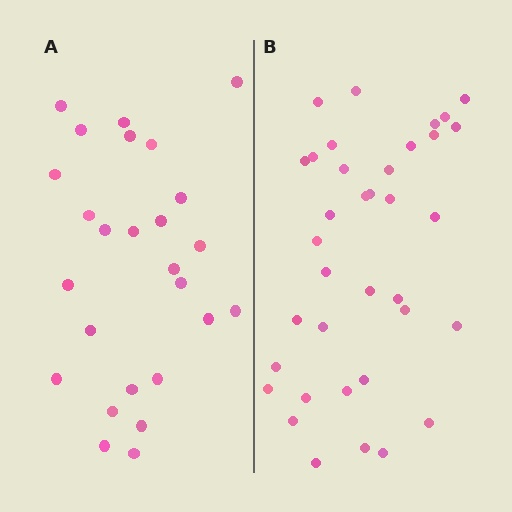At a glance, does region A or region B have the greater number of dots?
Region B (the right region) has more dots.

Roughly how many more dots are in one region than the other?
Region B has roughly 10 or so more dots than region A.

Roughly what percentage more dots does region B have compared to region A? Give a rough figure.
About 40% more.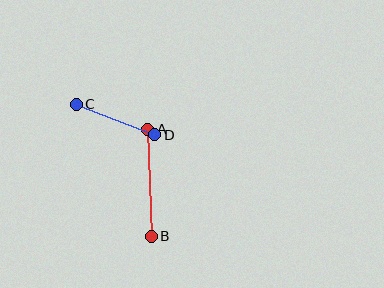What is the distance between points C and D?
The distance is approximately 84 pixels.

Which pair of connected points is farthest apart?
Points A and B are farthest apart.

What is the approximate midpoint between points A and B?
The midpoint is at approximately (149, 183) pixels.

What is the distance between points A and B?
The distance is approximately 107 pixels.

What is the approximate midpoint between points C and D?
The midpoint is at approximately (116, 119) pixels.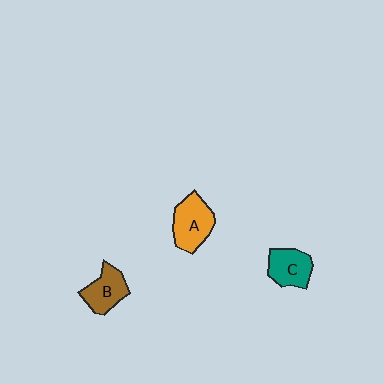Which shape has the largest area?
Shape A (orange).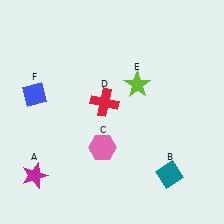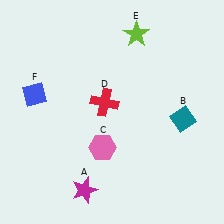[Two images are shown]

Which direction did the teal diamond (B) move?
The teal diamond (B) moved up.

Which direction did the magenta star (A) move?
The magenta star (A) moved right.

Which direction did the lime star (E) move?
The lime star (E) moved up.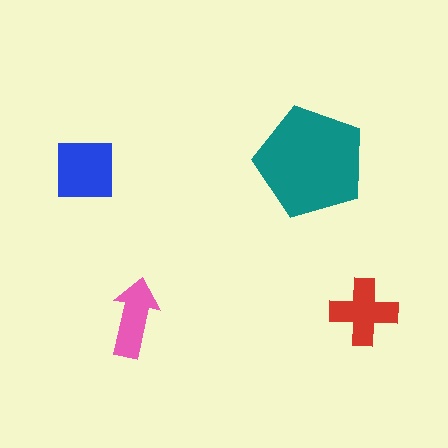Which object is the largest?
The teal pentagon.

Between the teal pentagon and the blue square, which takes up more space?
The teal pentagon.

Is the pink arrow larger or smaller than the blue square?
Smaller.